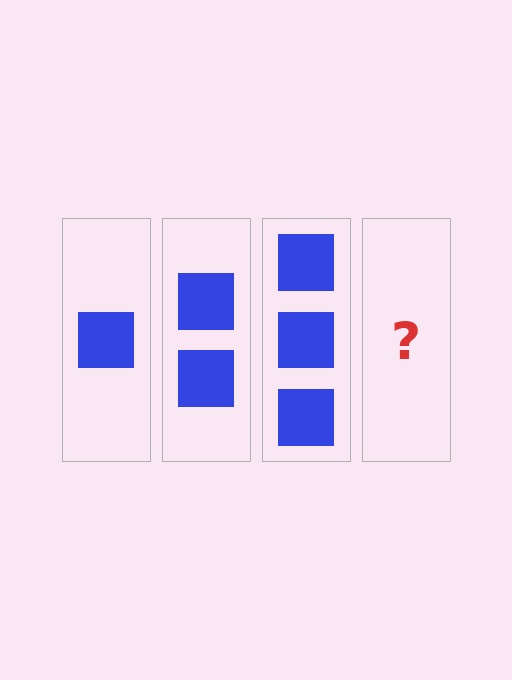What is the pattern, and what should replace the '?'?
The pattern is that each step adds one more square. The '?' should be 4 squares.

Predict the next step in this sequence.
The next step is 4 squares.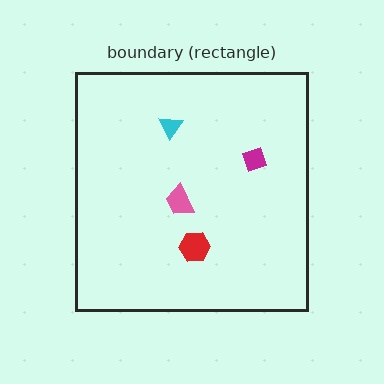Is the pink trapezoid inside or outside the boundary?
Inside.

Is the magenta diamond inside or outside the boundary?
Inside.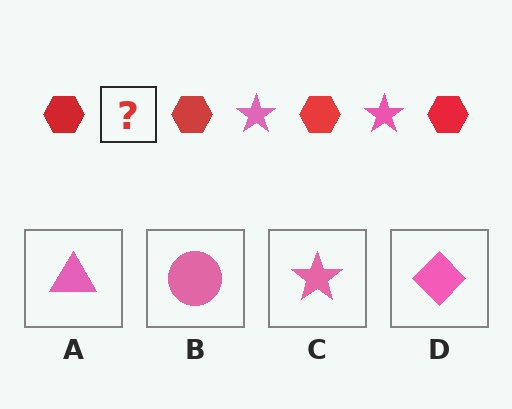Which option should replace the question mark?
Option C.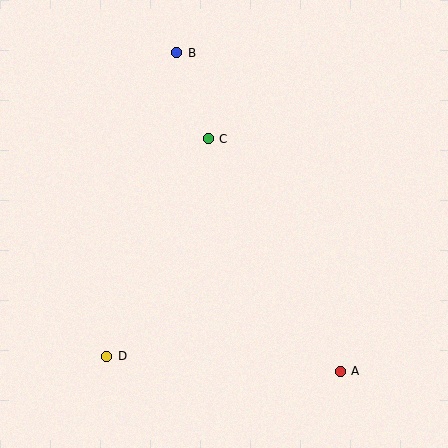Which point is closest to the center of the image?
Point C at (208, 139) is closest to the center.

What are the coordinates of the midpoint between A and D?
The midpoint between A and D is at (223, 364).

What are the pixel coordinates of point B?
Point B is at (177, 53).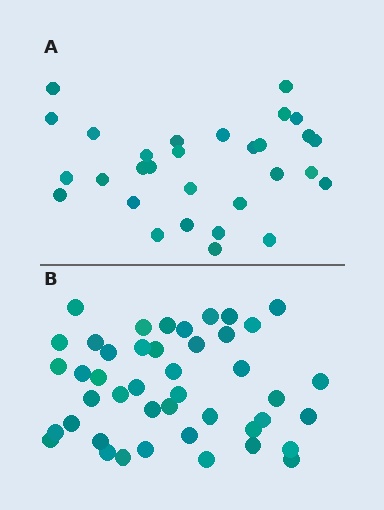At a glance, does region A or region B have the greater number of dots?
Region B (the bottom region) has more dots.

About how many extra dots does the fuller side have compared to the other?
Region B has approximately 15 more dots than region A.